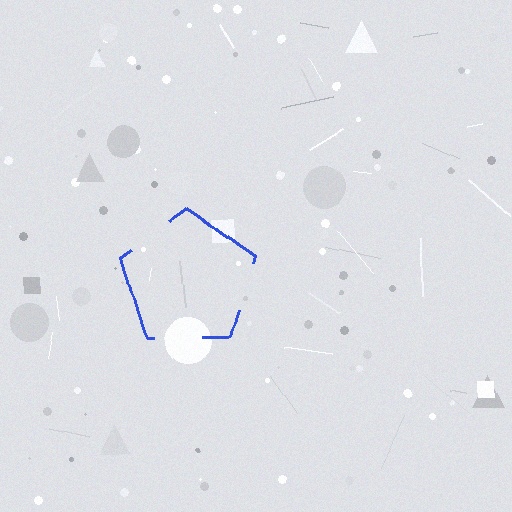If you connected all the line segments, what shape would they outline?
They would outline a pentagon.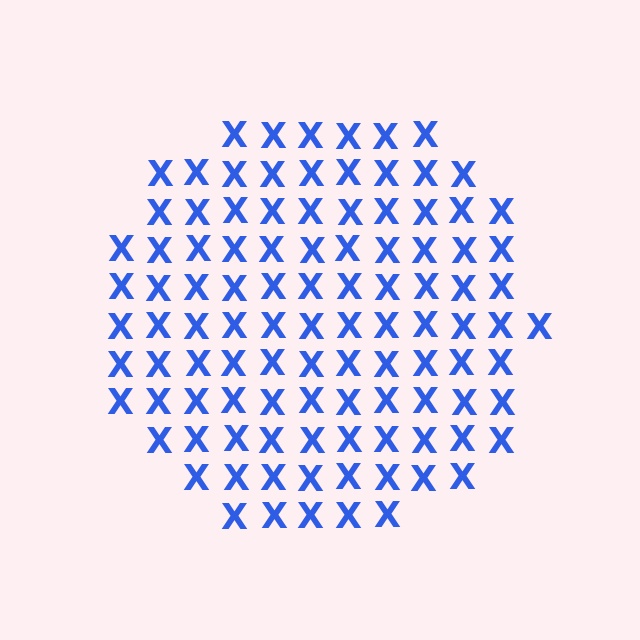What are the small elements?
The small elements are letter X's.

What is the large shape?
The large shape is a circle.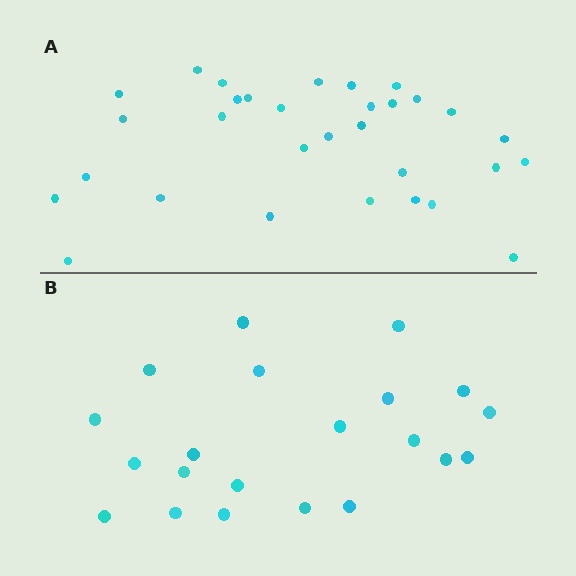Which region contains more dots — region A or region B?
Region A (the top region) has more dots.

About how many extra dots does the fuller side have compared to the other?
Region A has roughly 10 or so more dots than region B.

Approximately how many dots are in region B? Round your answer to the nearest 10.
About 20 dots. (The exact count is 21, which rounds to 20.)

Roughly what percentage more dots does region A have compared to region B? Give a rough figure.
About 50% more.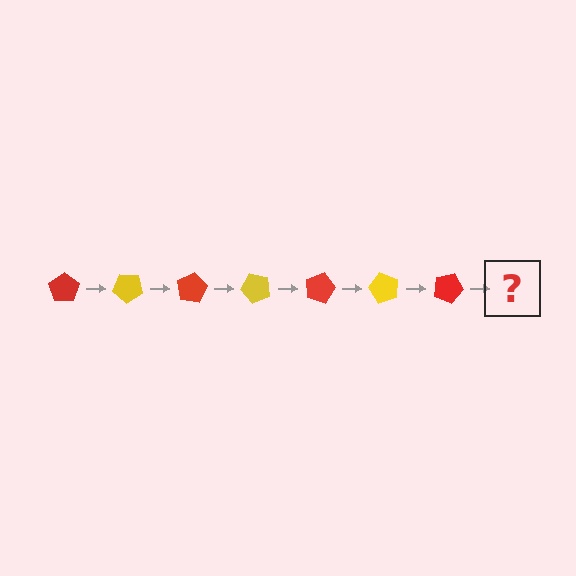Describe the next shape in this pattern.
It should be a yellow pentagon, rotated 280 degrees from the start.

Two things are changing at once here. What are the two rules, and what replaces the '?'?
The two rules are that it rotates 40 degrees each step and the color cycles through red and yellow. The '?' should be a yellow pentagon, rotated 280 degrees from the start.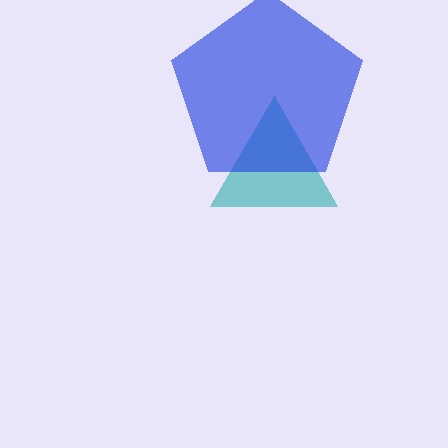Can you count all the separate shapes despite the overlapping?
Yes, there are 2 separate shapes.